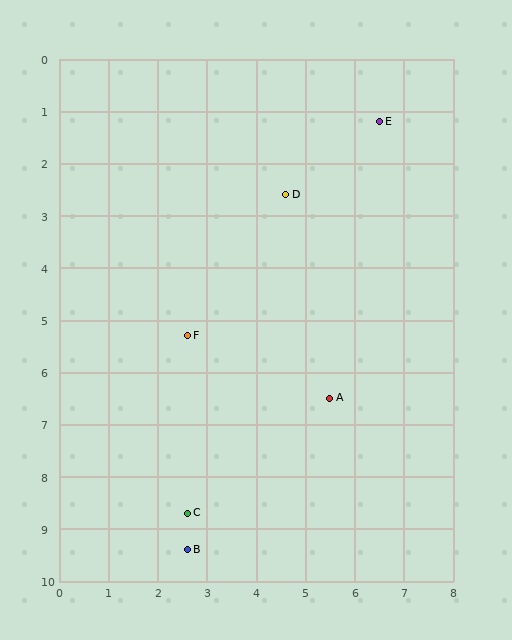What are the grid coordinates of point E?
Point E is at approximately (6.5, 1.2).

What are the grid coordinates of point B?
Point B is at approximately (2.6, 9.4).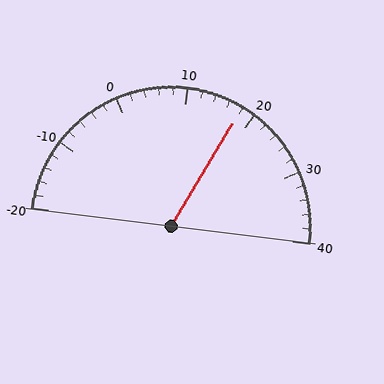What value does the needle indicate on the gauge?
The needle indicates approximately 18.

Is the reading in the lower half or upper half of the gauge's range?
The reading is in the upper half of the range (-20 to 40).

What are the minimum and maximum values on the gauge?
The gauge ranges from -20 to 40.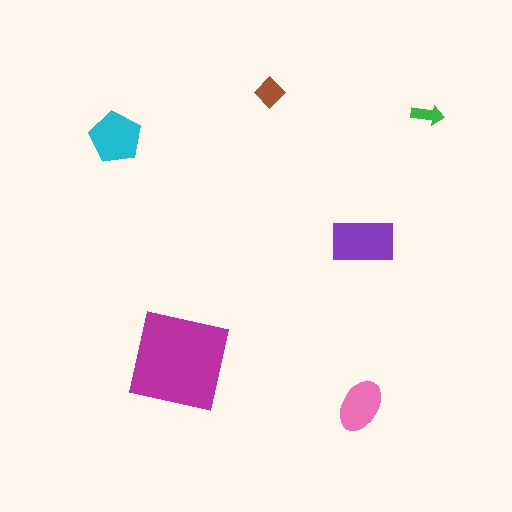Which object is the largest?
The magenta square.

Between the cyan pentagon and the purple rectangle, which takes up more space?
The purple rectangle.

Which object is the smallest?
The green arrow.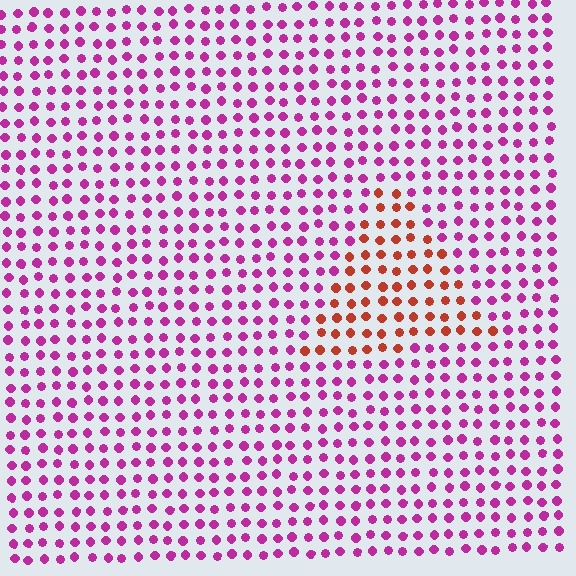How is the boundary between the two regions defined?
The boundary is defined purely by a slight shift in hue (about 54 degrees). Spacing, size, and orientation are identical on both sides.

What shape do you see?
I see a triangle.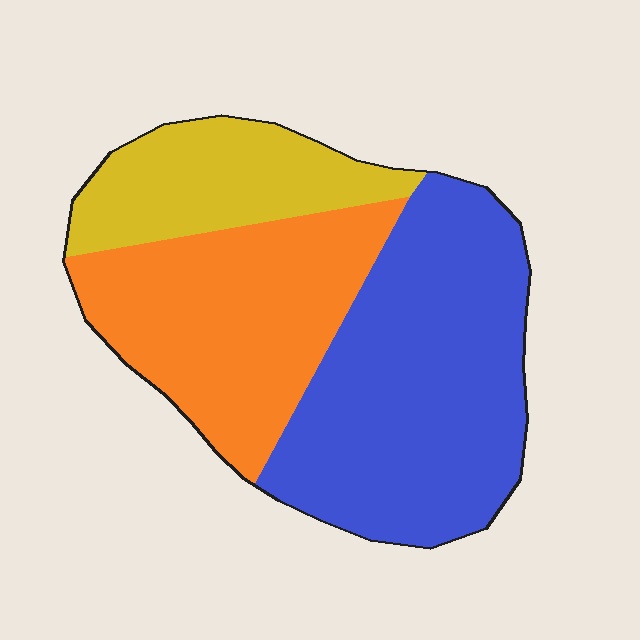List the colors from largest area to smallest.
From largest to smallest: blue, orange, yellow.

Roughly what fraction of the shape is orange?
Orange takes up between a third and a half of the shape.